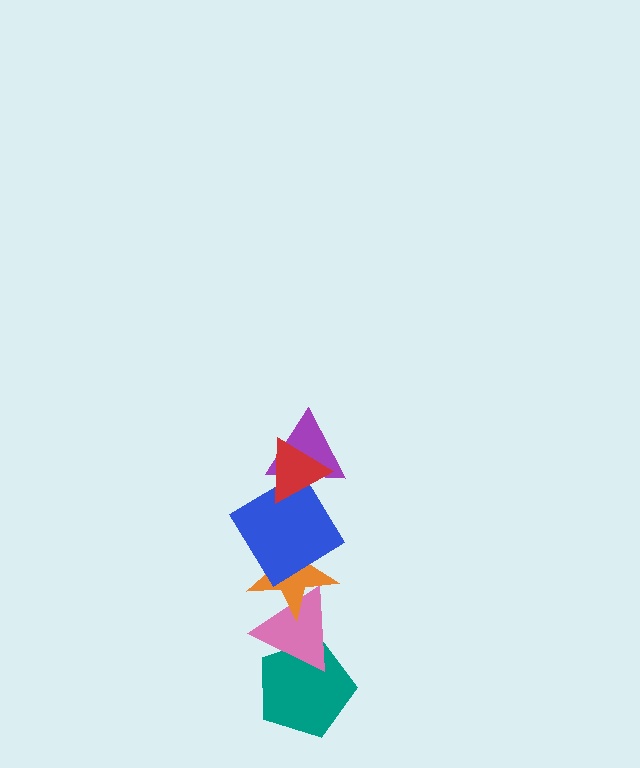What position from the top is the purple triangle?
The purple triangle is 2nd from the top.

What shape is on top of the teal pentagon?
The pink triangle is on top of the teal pentagon.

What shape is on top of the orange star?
The blue diamond is on top of the orange star.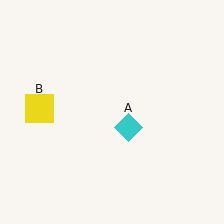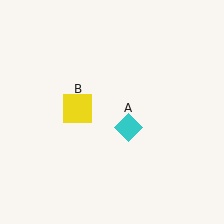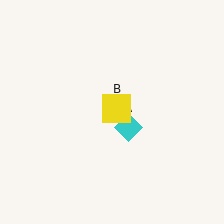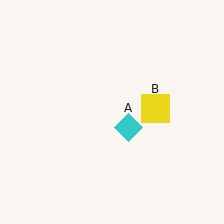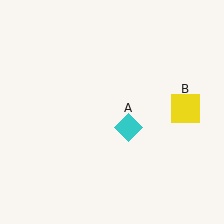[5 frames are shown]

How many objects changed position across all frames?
1 object changed position: yellow square (object B).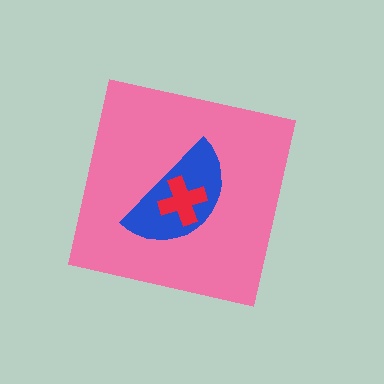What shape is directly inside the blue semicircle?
The red cross.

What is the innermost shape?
The red cross.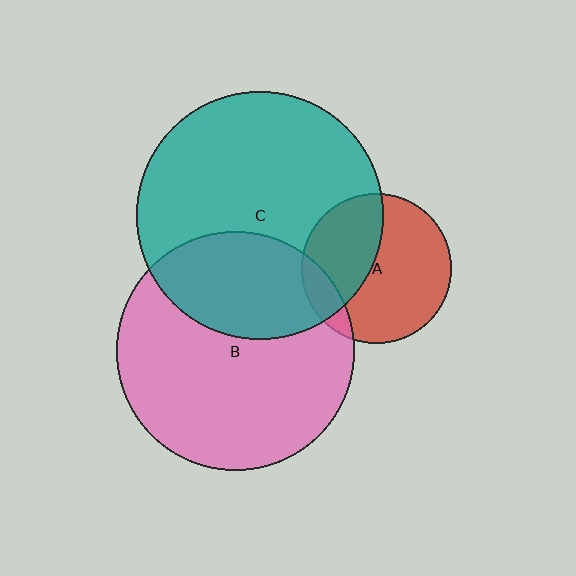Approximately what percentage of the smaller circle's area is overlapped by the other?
Approximately 10%.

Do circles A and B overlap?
Yes.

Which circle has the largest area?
Circle C (teal).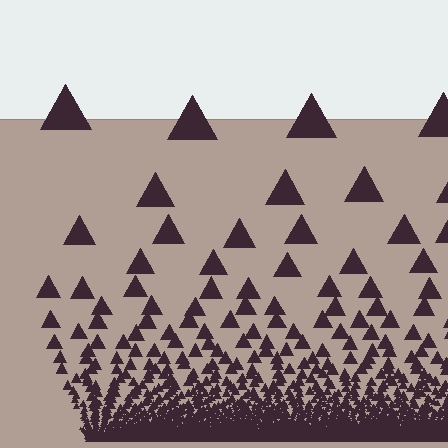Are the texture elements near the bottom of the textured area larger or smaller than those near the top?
Smaller. The gradient is inverted — elements near the bottom are smaller and denser.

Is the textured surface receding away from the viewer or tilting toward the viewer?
The surface appears to tilt toward the viewer. Texture elements get larger and sparser toward the top.